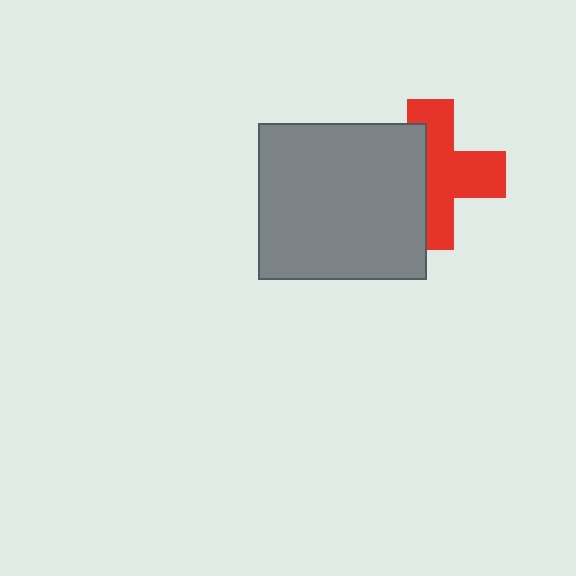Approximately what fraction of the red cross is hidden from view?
Roughly 42% of the red cross is hidden behind the gray rectangle.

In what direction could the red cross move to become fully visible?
The red cross could move right. That would shift it out from behind the gray rectangle entirely.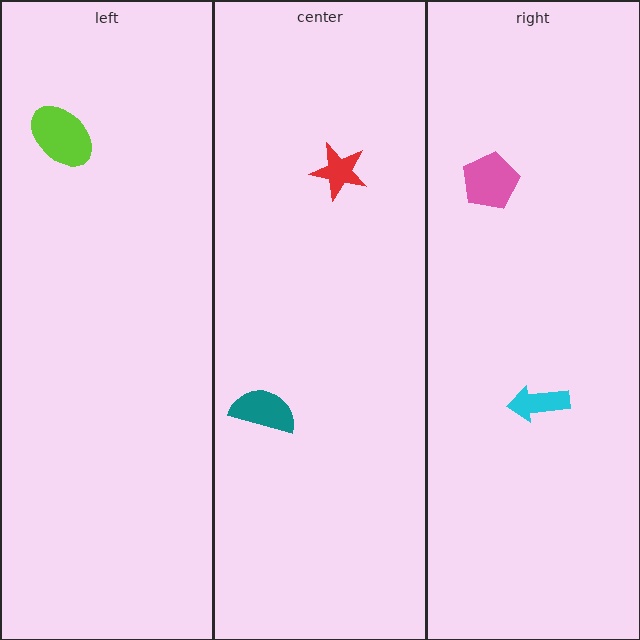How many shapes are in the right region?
2.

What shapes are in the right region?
The cyan arrow, the pink pentagon.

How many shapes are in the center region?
2.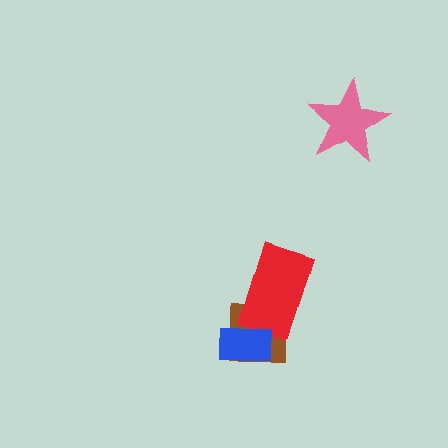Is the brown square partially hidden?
Yes, it is partially covered by another shape.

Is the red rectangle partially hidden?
Yes, it is partially covered by another shape.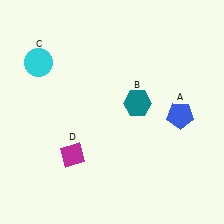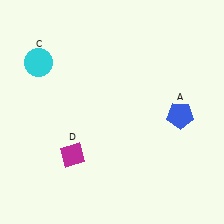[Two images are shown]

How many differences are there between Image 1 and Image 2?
There is 1 difference between the two images.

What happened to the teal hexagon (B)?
The teal hexagon (B) was removed in Image 2. It was in the top-right area of Image 1.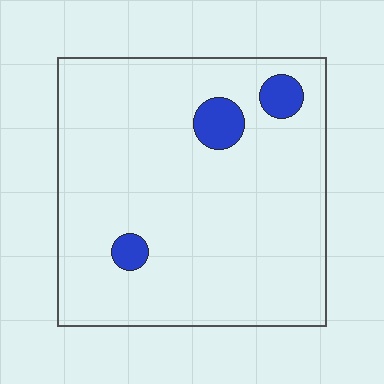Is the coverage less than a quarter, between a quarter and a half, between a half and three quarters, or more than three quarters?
Less than a quarter.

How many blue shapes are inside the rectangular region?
3.